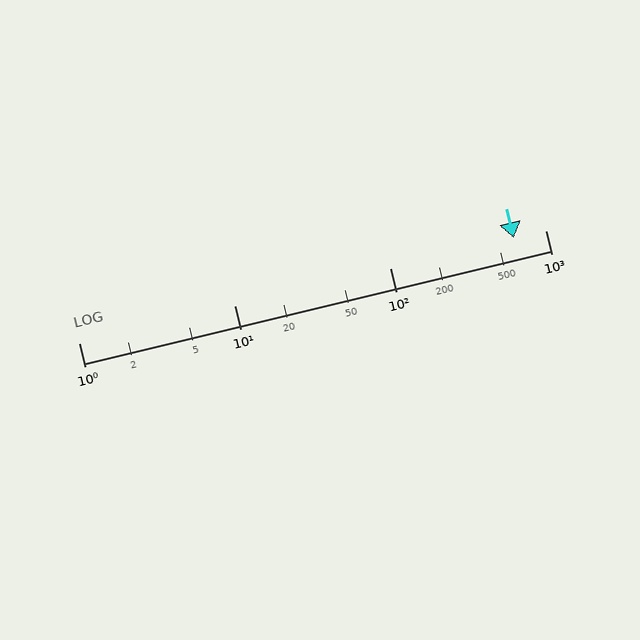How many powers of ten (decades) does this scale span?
The scale spans 3 decades, from 1 to 1000.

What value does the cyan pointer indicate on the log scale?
The pointer indicates approximately 630.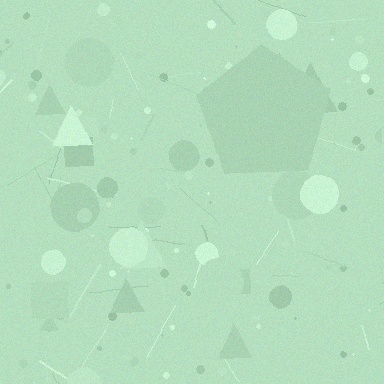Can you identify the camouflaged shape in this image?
The camouflaged shape is a pentagon.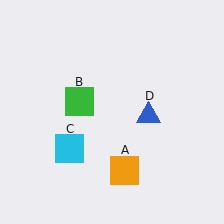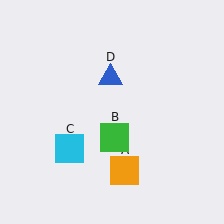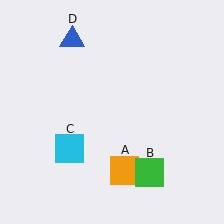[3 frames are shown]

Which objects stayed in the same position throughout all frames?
Orange square (object A) and cyan square (object C) remained stationary.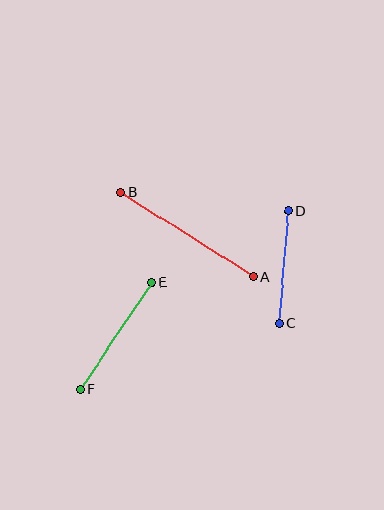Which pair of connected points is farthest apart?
Points A and B are farthest apart.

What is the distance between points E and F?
The distance is approximately 128 pixels.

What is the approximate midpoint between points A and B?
The midpoint is at approximately (187, 235) pixels.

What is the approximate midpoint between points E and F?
The midpoint is at approximately (116, 336) pixels.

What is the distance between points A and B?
The distance is approximately 157 pixels.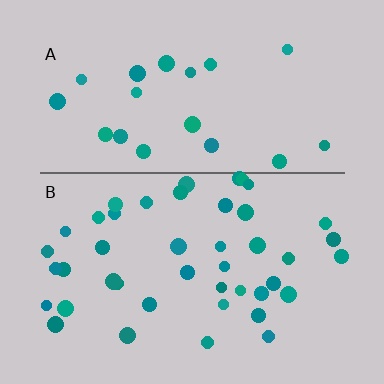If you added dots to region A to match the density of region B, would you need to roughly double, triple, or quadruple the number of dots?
Approximately double.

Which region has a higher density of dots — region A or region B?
B (the bottom).